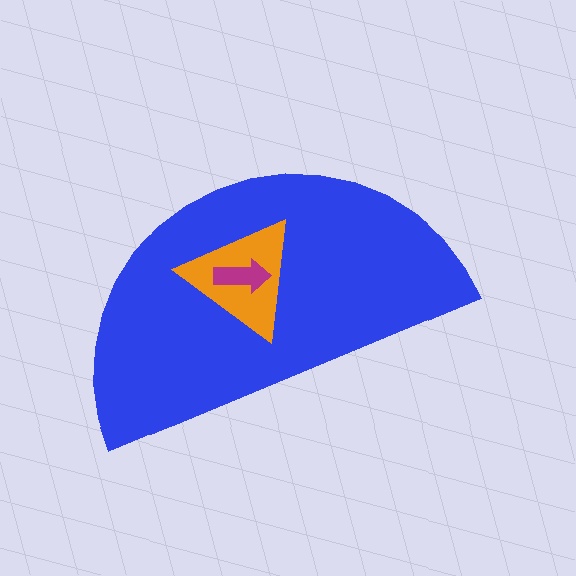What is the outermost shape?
The blue semicircle.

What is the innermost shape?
The magenta arrow.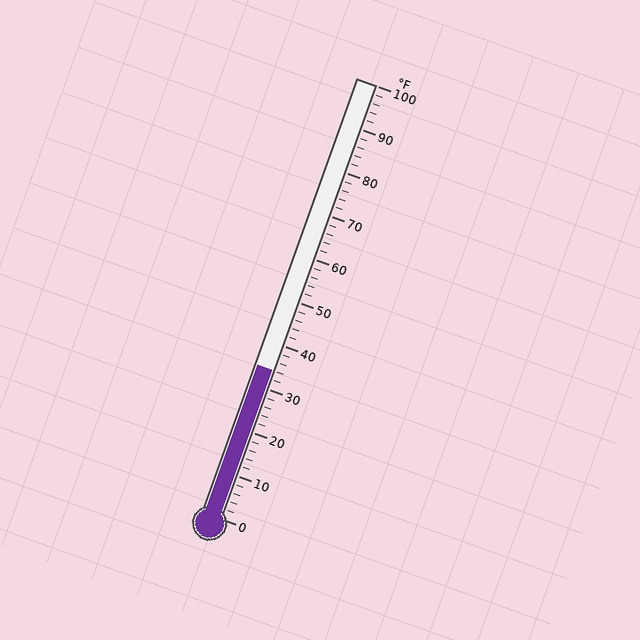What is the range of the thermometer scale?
The thermometer scale ranges from 0°F to 100°F.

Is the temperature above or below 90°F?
The temperature is below 90°F.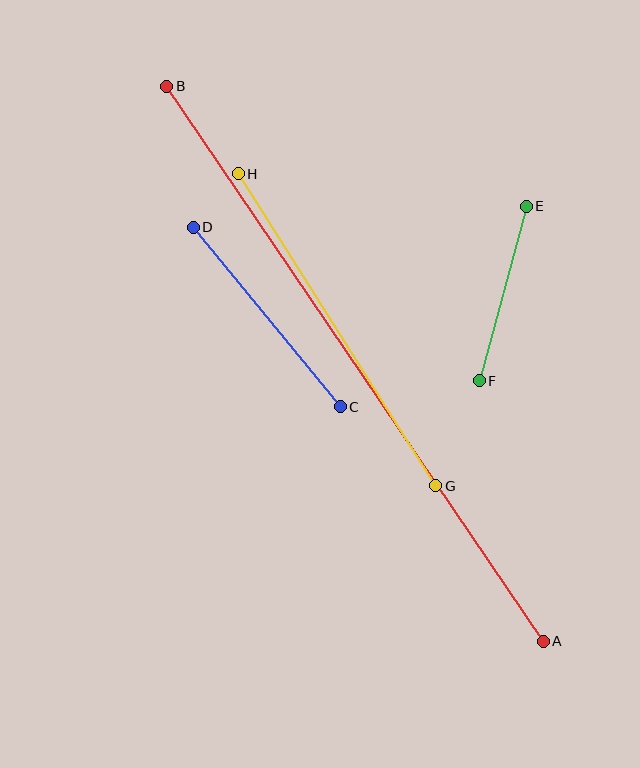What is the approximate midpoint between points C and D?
The midpoint is at approximately (267, 317) pixels.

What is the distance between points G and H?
The distance is approximately 369 pixels.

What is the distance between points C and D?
The distance is approximately 232 pixels.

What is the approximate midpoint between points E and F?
The midpoint is at approximately (503, 293) pixels.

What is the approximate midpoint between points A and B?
The midpoint is at approximately (355, 364) pixels.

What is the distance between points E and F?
The distance is approximately 181 pixels.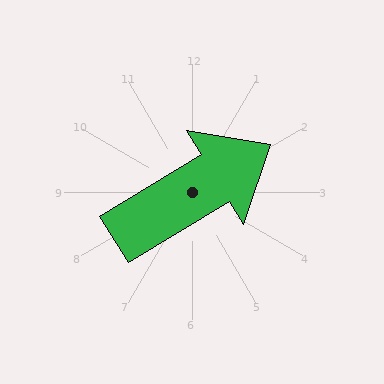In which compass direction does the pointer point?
Northeast.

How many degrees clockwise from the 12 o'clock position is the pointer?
Approximately 59 degrees.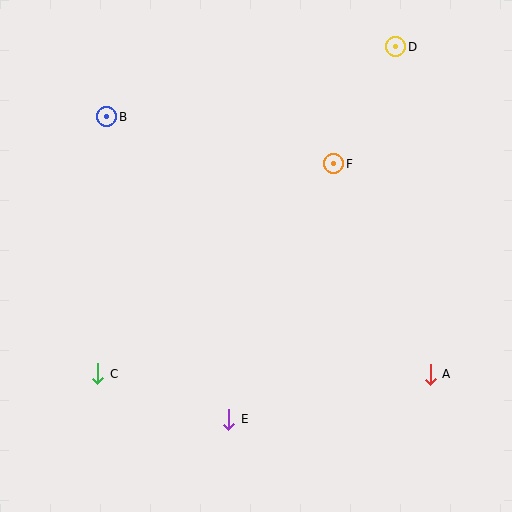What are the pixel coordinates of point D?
Point D is at (396, 47).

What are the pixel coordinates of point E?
Point E is at (229, 419).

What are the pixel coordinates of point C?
Point C is at (98, 374).